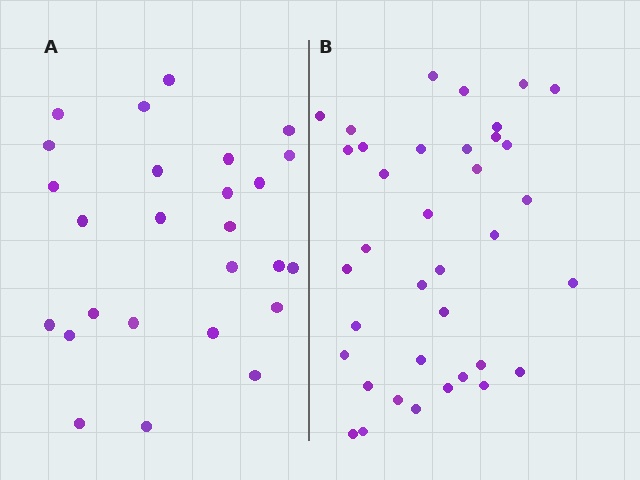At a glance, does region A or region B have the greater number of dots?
Region B (the right region) has more dots.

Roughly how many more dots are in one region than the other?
Region B has roughly 12 or so more dots than region A.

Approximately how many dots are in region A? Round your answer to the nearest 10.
About 30 dots. (The exact count is 26, which rounds to 30.)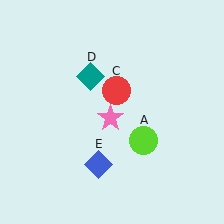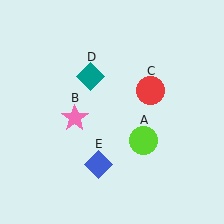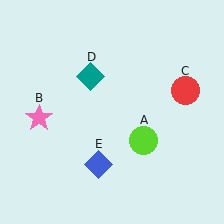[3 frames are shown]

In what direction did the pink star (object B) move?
The pink star (object B) moved left.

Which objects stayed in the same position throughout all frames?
Lime circle (object A) and teal diamond (object D) and blue diamond (object E) remained stationary.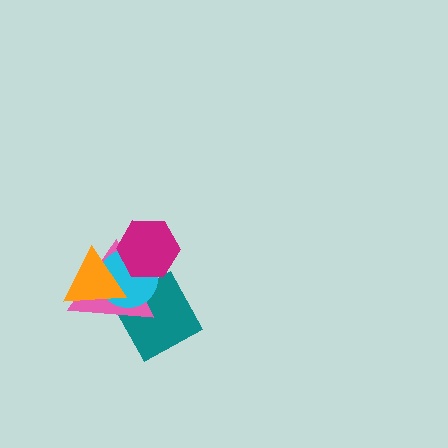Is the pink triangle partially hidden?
Yes, it is partially covered by another shape.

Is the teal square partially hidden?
Yes, it is partially covered by another shape.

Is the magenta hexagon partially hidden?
No, no other shape covers it.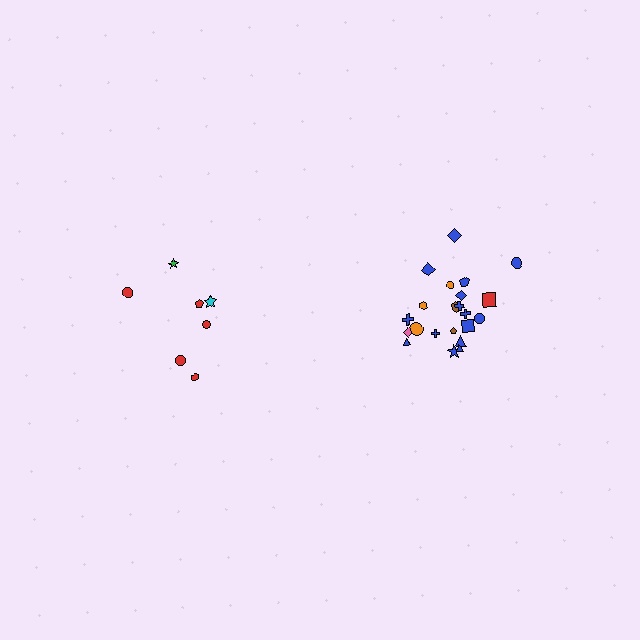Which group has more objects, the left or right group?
The right group.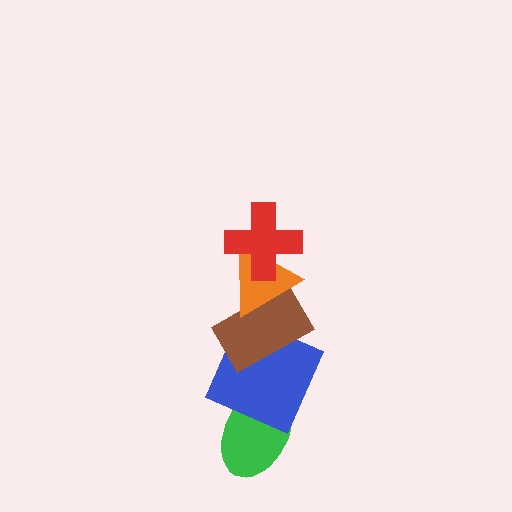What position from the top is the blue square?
The blue square is 4th from the top.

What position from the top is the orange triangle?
The orange triangle is 2nd from the top.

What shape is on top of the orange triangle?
The red cross is on top of the orange triangle.